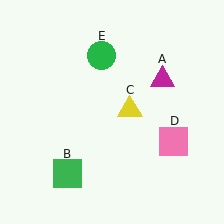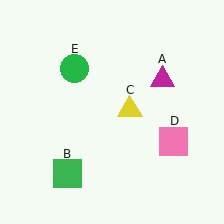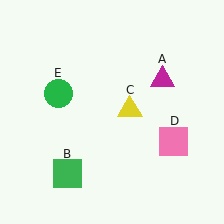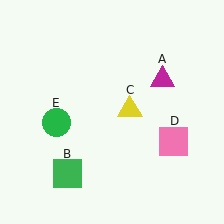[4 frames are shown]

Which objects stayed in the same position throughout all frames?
Magenta triangle (object A) and green square (object B) and yellow triangle (object C) and pink square (object D) remained stationary.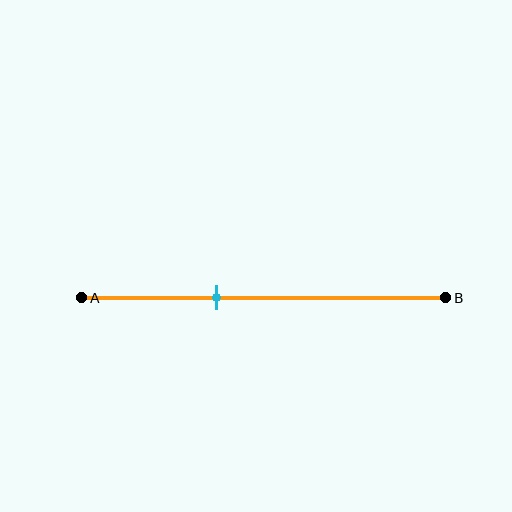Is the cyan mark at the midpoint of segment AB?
No, the mark is at about 35% from A, not at the 50% midpoint.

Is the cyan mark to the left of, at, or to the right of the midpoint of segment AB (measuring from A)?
The cyan mark is to the left of the midpoint of segment AB.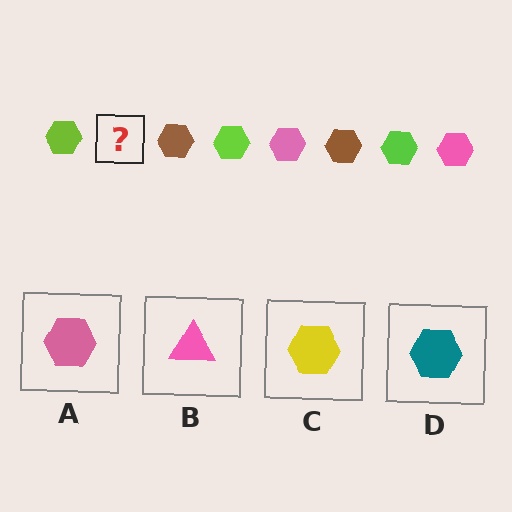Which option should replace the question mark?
Option A.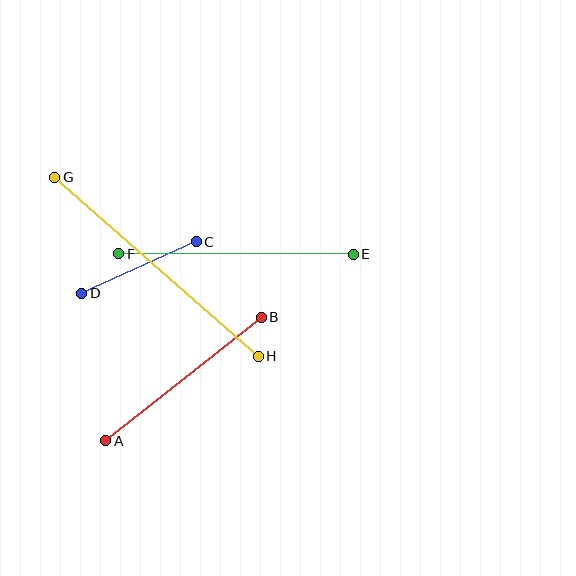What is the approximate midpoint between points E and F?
The midpoint is at approximately (236, 254) pixels.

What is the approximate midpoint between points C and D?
The midpoint is at approximately (139, 267) pixels.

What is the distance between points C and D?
The distance is approximately 125 pixels.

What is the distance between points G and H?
The distance is approximately 271 pixels.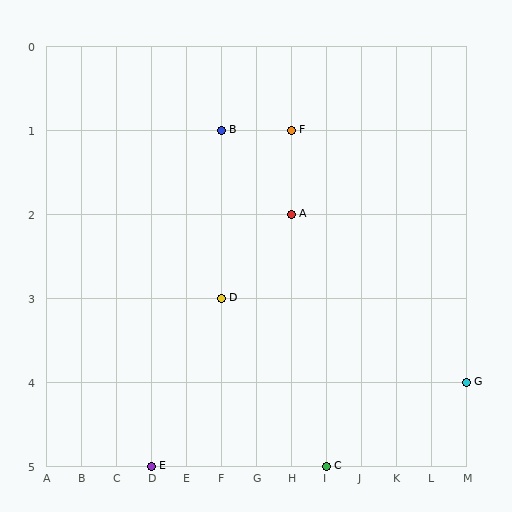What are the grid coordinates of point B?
Point B is at grid coordinates (F, 1).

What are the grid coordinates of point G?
Point G is at grid coordinates (M, 4).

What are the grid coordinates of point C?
Point C is at grid coordinates (I, 5).